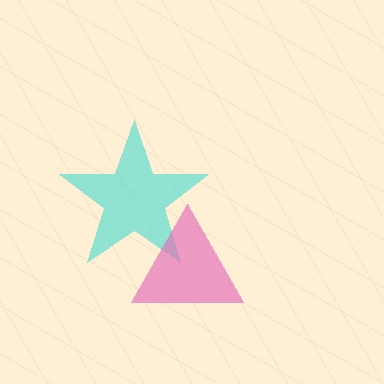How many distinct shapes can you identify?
There are 2 distinct shapes: a cyan star, a pink triangle.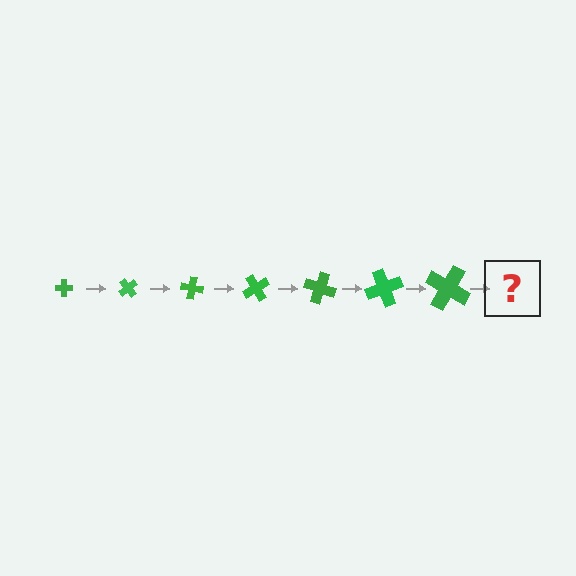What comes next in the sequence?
The next element should be a cross, larger than the previous one and rotated 350 degrees from the start.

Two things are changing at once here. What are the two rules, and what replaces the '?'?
The two rules are that the cross grows larger each step and it rotates 50 degrees each step. The '?' should be a cross, larger than the previous one and rotated 350 degrees from the start.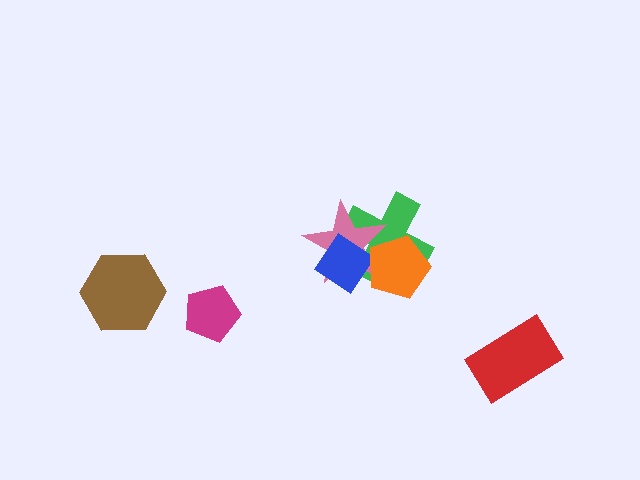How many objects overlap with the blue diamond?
3 objects overlap with the blue diamond.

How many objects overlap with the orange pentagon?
3 objects overlap with the orange pentagon.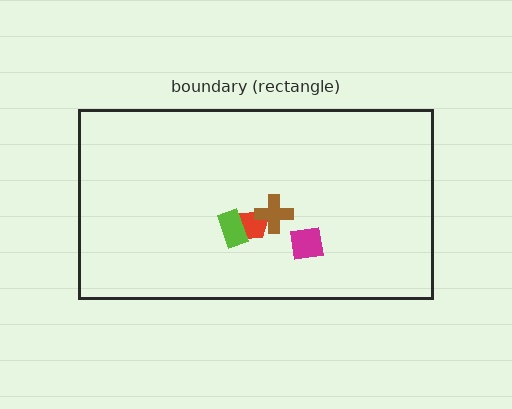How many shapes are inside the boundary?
4 inside, 0 outside.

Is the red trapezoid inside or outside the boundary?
Inside.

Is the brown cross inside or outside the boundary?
Inside.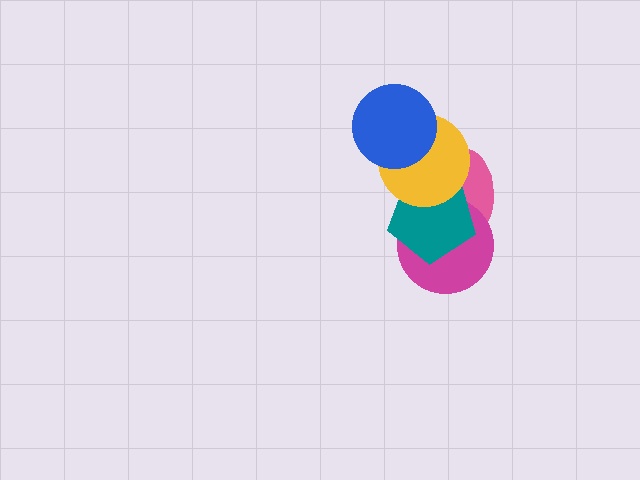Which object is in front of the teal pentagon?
The yellow circle is in front of the teal pentagon.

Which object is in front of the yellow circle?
The blue circle is in front of the yellow circle.